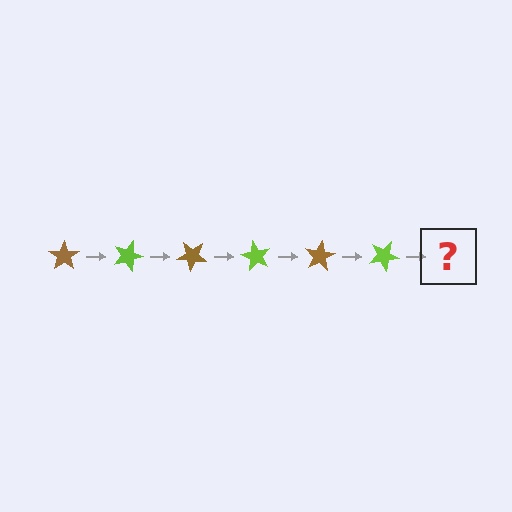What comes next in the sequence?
The next element should be a brown star, rotated 120 degrees from the start.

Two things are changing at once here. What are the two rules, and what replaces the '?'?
The two rules are that it rotates 20 degrees each step and the color cycles through brown and lime. The '?' should be a brown star, rotated 120 degrees from the start.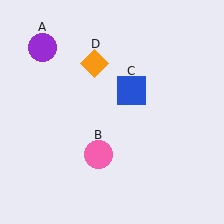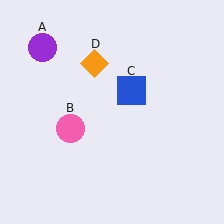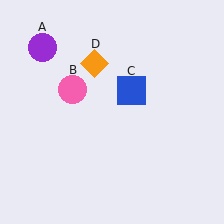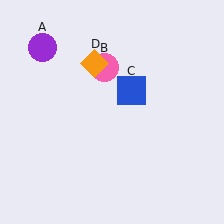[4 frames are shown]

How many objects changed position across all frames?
1 object changed position: pink circle (object B).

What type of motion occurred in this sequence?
The pink circle (object B) rotated clockwise around the center of the scene.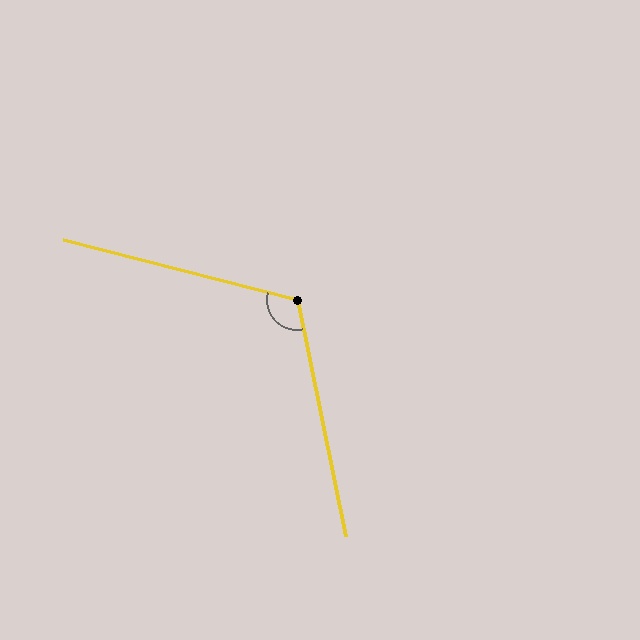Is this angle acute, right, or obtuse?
It is obtuse.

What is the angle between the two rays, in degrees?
Approximately 116 degrees.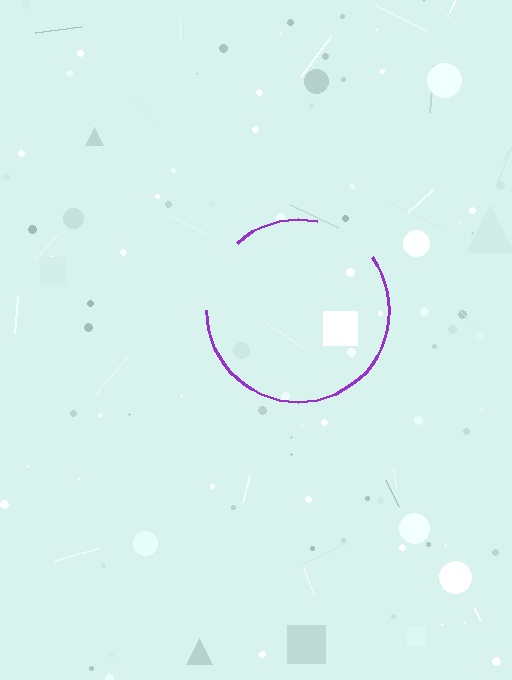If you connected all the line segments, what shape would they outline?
They would outline a circle.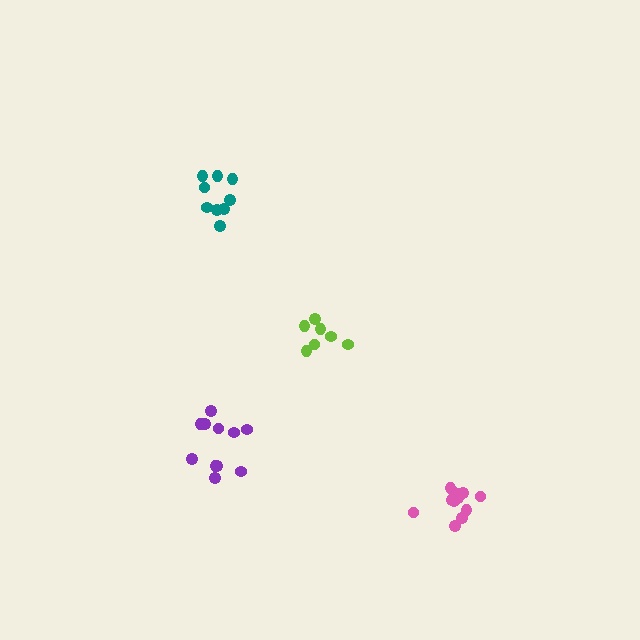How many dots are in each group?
Group 1: 11 dots, Group 2: 9 dots, Group 3: 7 dots, Group 4: 11 dots (38 total).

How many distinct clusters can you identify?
There are 4 distinct clusters.